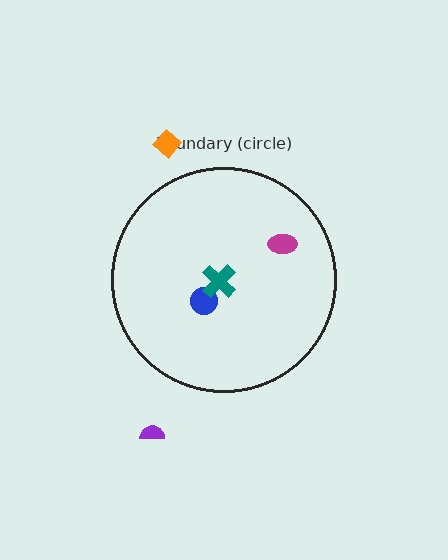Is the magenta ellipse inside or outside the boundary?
Inside.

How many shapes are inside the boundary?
3 inside, 2 outside.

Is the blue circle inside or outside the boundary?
Inside.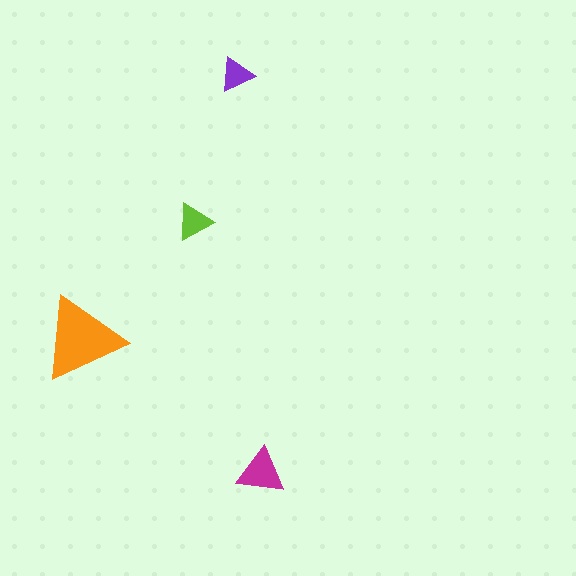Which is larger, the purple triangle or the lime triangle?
The lime one.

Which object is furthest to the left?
The orange triangle is leftmost.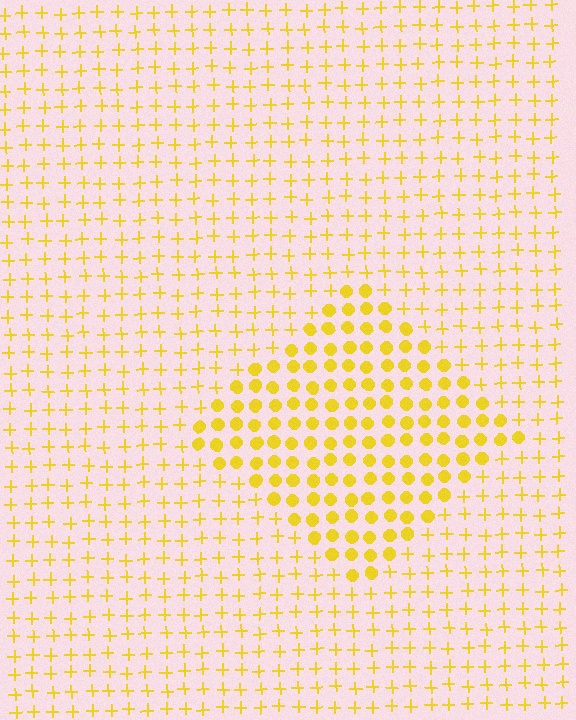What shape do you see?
I see a diamond.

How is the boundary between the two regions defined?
The boundary is defined by a change in element shape: circles inside vs. plus signs outside. All elements share the same color and spacing.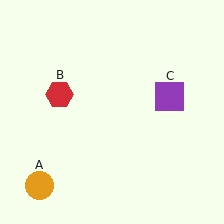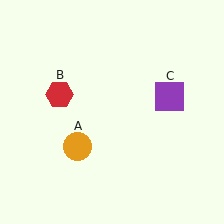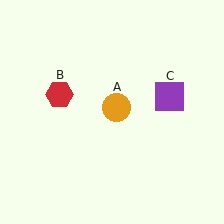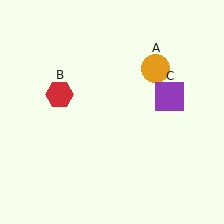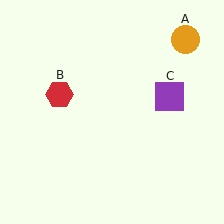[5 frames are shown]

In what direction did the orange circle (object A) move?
The orange circle (object A) moved up and to the right.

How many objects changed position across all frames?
1 object changed position: orange circle (object A).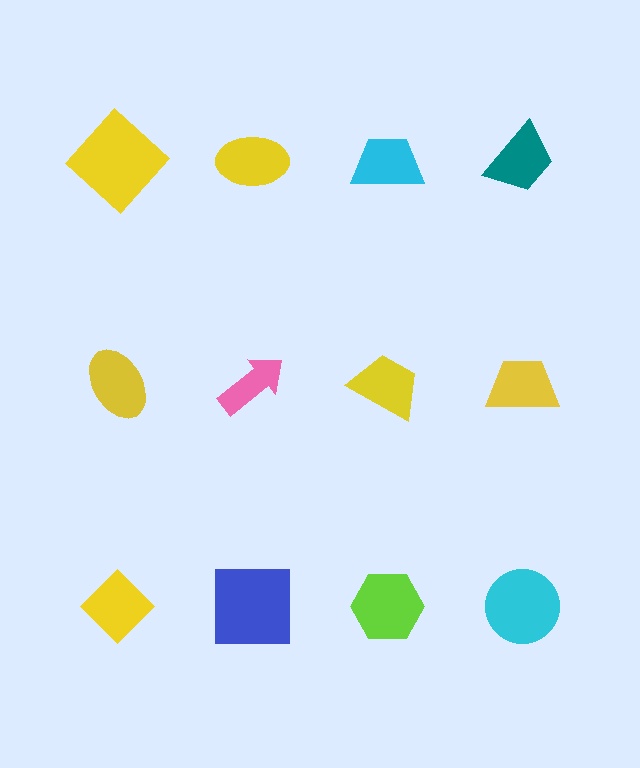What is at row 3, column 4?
A cyan circle.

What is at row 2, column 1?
A yellow ellipse.